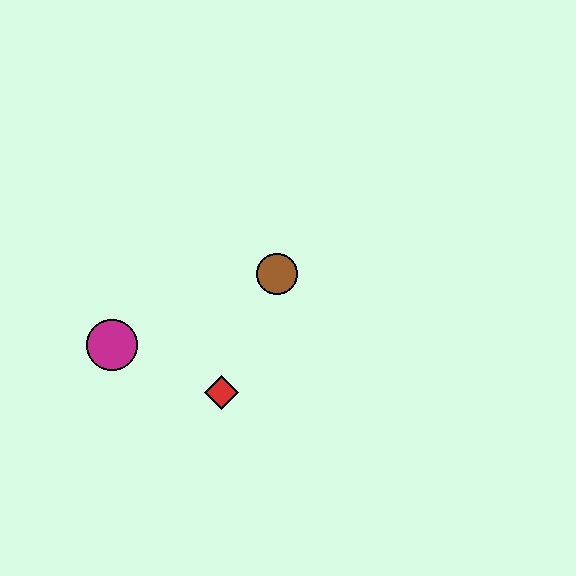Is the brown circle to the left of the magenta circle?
No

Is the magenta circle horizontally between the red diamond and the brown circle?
No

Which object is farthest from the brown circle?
The magenta circle is farthest from the brown circle.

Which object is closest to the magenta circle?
The red diamond is closest to the magenta circle.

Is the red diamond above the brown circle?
No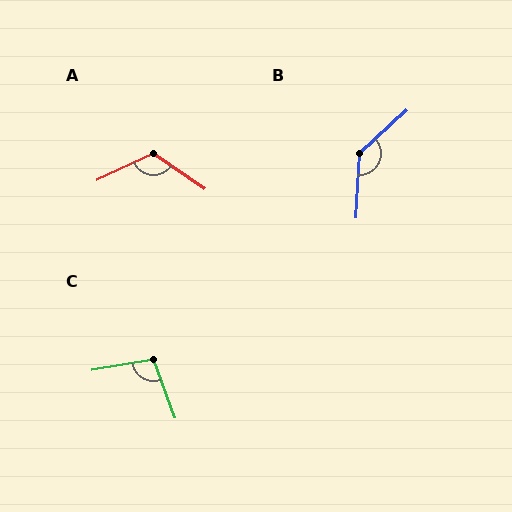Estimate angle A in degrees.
Approximately 120 degrees.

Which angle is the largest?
B, at approximately 135 degrees.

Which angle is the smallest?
C, at approximately 100 degrees.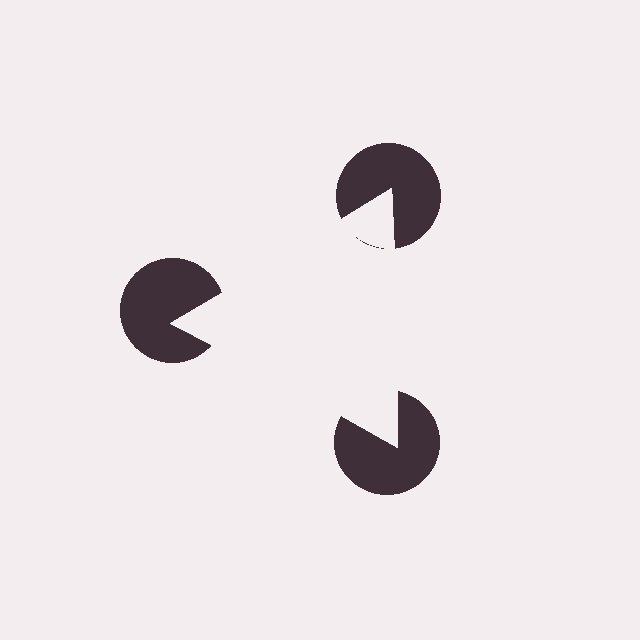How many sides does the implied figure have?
3 sides.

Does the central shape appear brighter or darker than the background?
It typically appears slightly brighter than the background, even though no actual brightness change is drawn.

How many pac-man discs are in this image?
There are 3 — one at each vertex of the illusory triangle.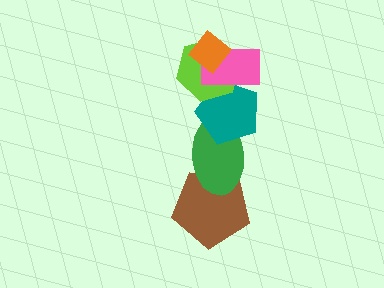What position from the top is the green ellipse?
The green ellipse is 5th from the top.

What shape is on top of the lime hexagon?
The pink rectangle is on top of the lime hexagon.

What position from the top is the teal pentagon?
The teal pentagon is 4th from the top.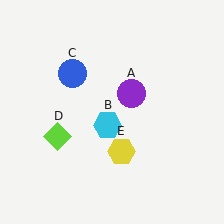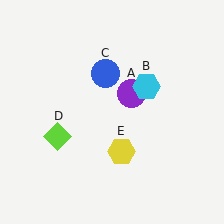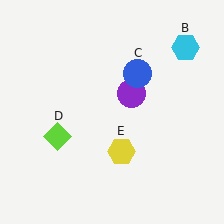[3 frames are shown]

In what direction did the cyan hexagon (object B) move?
The cyan hexagon (object B) moved up and to the right.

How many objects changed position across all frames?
2 objects changed position: cyan hexagon (object B), blue circle (object C).